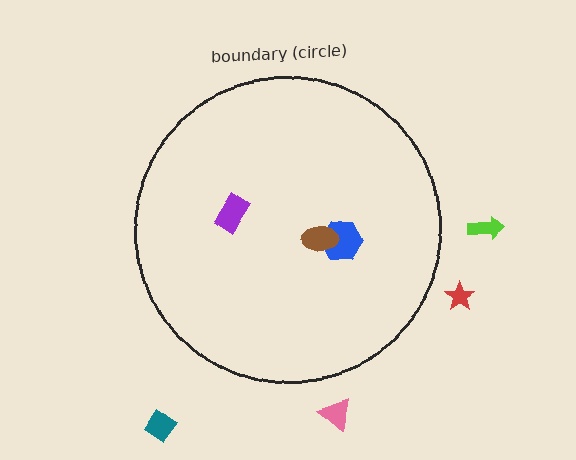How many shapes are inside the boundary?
3 inside, 4 outside.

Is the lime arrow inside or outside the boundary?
Outside.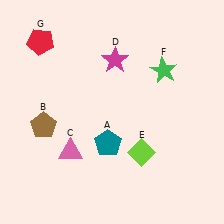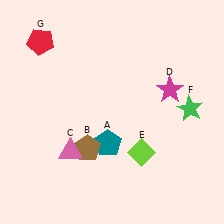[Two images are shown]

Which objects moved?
The objects that moved are: the brown pentagon (B), the magenta star (D), the green star (F).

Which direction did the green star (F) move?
The green star (F) moved down.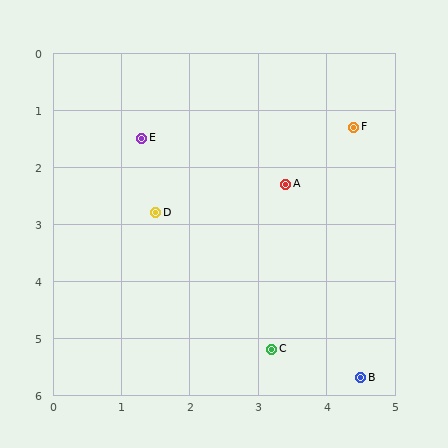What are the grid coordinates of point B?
Point B is at approximately (4.5, 5.7).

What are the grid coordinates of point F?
Point F is at approximately (4.4, 1.3).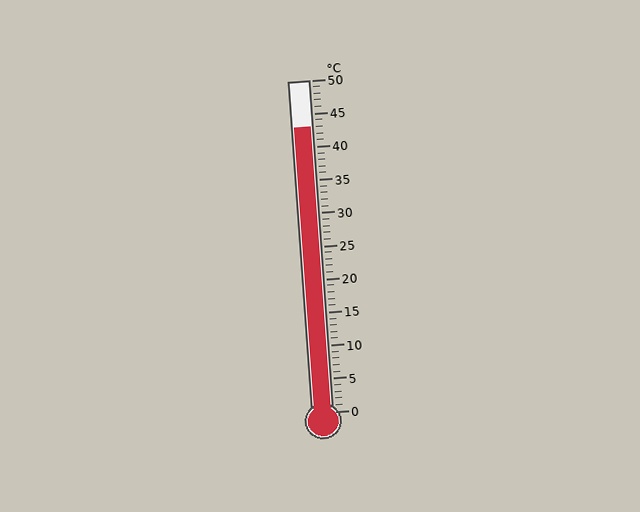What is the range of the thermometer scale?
The thermometer scale ranges from 0°C to 50°C.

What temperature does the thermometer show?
The thermometer shows approximately 43°C.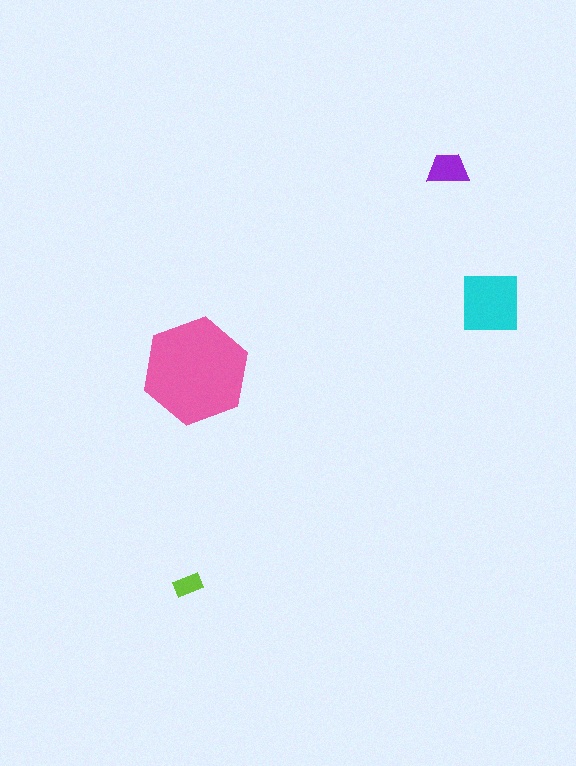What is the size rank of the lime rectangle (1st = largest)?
4th.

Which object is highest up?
The purple trapezoid is topmost.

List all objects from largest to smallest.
The pink hexagon, the cyan square, the purple trapezoid, the lime rectangle.